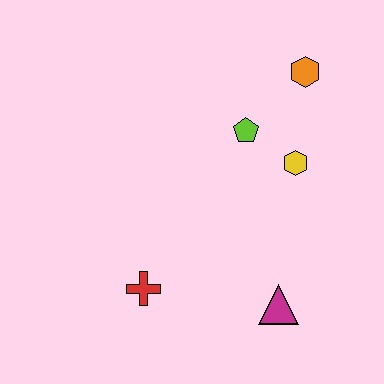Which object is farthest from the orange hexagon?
The red cross is farthest from the orange hexagon.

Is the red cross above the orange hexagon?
No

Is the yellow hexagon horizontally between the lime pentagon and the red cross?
No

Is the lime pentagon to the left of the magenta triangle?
Yes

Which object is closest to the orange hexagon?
The lime pentagon is closest to the orange hexagon.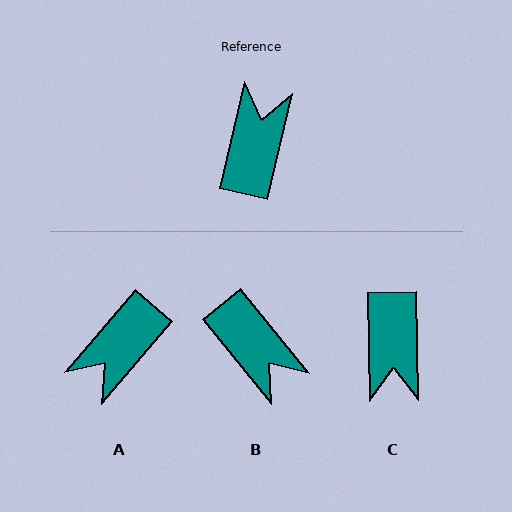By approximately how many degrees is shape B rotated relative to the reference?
Approximately 127 degrees clockwise.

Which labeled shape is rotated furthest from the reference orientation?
C, about 166 degrees away.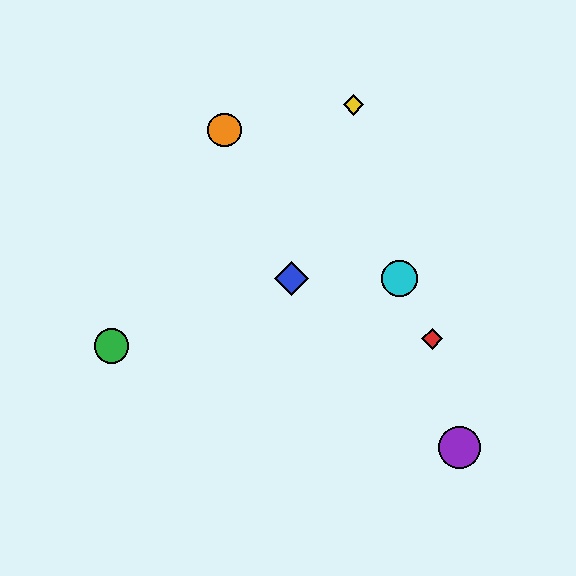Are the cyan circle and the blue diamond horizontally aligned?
Yes, both are at y≈278.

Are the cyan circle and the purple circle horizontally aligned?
No, the cyan circle is at y≈278 and the purple circle is at y≈447.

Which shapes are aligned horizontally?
The blue diamond, the cyan circle are aligned horizontally.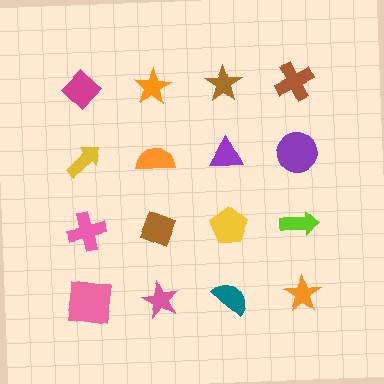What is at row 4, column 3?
A teal semicircle.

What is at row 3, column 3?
A yellow pentagon.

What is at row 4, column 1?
A pink square.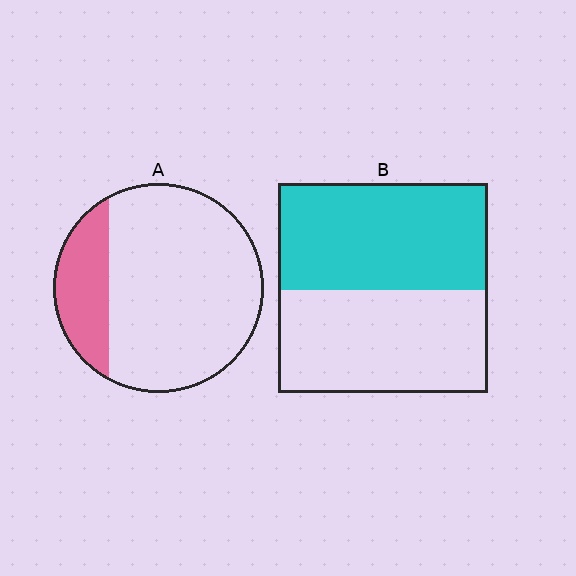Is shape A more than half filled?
No.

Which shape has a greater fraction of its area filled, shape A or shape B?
Shape B.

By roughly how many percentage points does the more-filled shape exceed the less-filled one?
By roughly 30 percentage points (B over A).